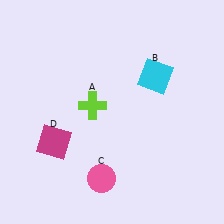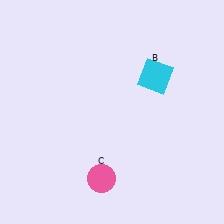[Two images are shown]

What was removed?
The magenta square (D), the lime cross (A) were removed in Image 2.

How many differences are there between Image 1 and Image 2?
There are 2 differences between the two images.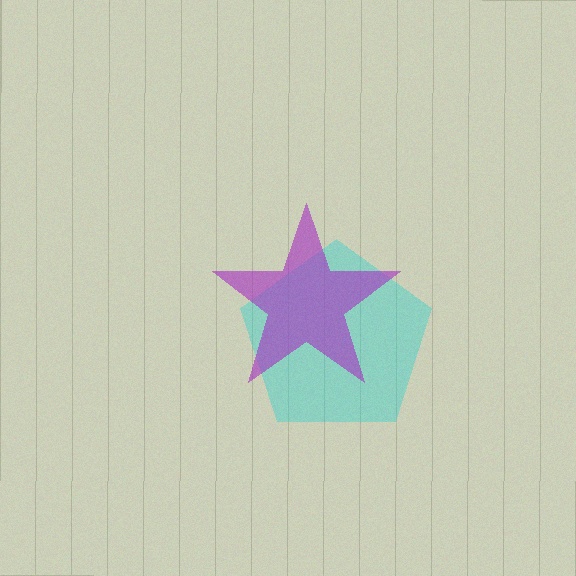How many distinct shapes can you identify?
There are 2 distinct shapes: a cyan pentagon, a purple star.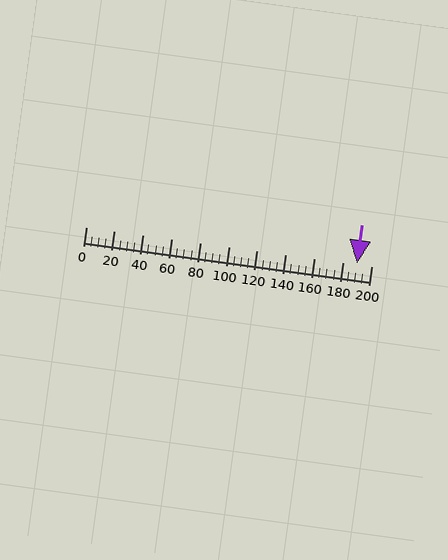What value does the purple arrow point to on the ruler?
The purple arrow points to approximately 190.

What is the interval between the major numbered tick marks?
The major tick marks are spaced 20 units apart.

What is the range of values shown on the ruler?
The ruler shows values from 0 to 200.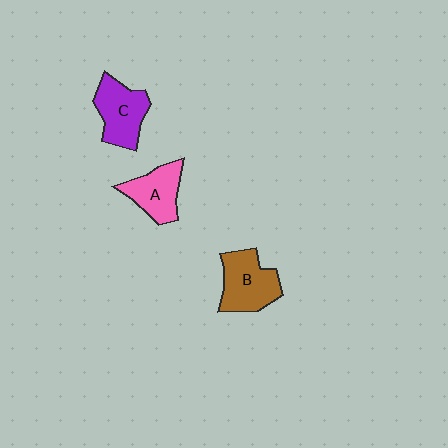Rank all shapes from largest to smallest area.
From largest to smallest: B (brown), C (purple), A (pink).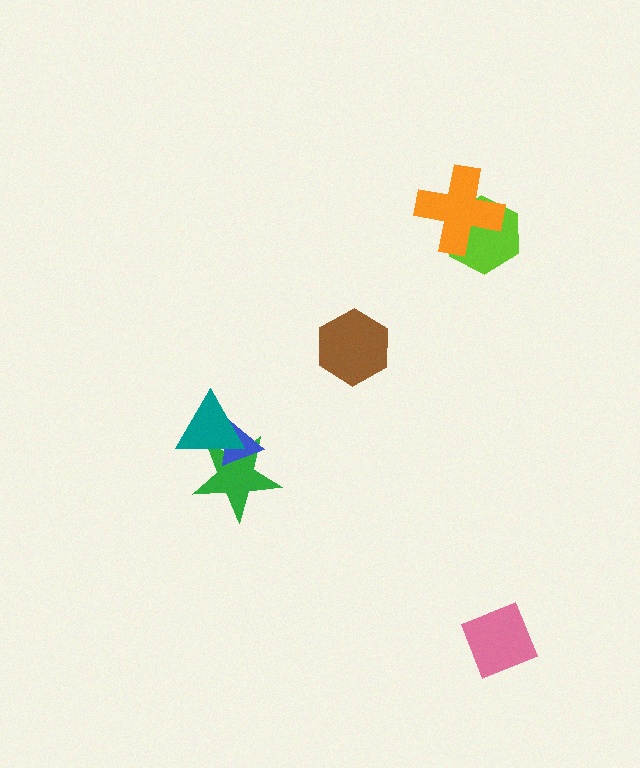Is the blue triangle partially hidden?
Yes, it is partially covered by another shape.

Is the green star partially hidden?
Yes, it is partially covered by another shape.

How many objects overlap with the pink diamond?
0 objects overlap with the pink diamond.